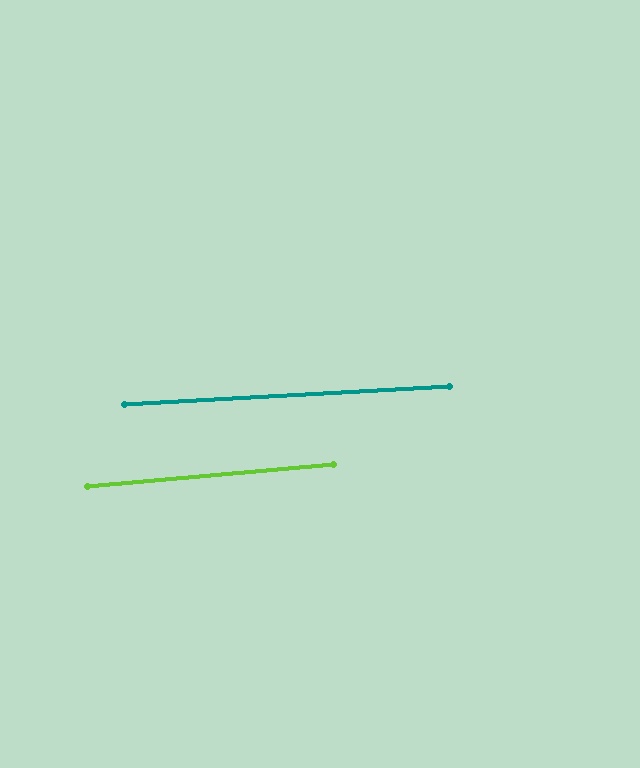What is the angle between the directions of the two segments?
Approximately 2 degrees.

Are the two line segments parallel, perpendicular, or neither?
Parallel — their directions differ by only 1.8°.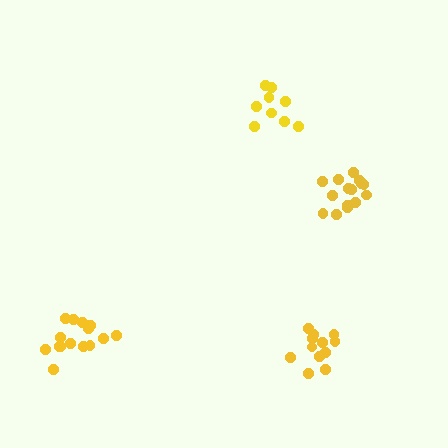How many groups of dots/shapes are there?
There are 4 groups.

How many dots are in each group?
Group 1: 9 dots, Group 2: 12 dots, Group 3: 15 dots, Group 4: 15 dots (51 total).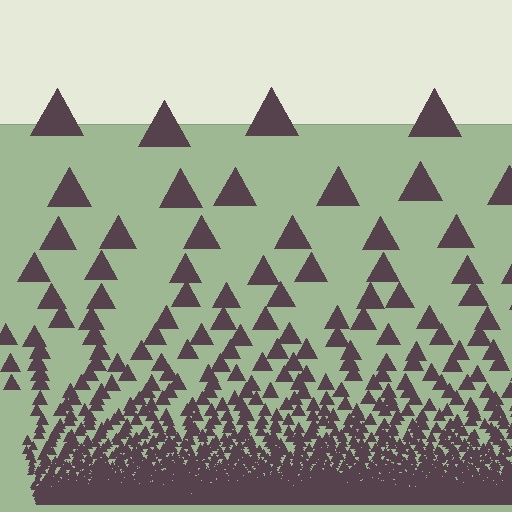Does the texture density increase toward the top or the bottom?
Density increases toward the bottom.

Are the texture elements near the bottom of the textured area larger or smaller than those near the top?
Smaller. The gradient is inverted — elements near the bottom are smaller and denser.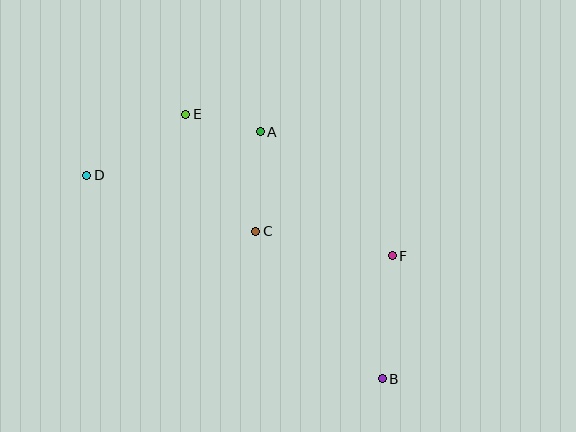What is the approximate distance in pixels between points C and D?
The distance between C and D is approximately 178 pixels.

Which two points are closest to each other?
Points A and E are closest to each other.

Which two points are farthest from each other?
Points B and D are farthest from each other.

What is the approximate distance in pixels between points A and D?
The distance between A and D is approximately 179 pixels.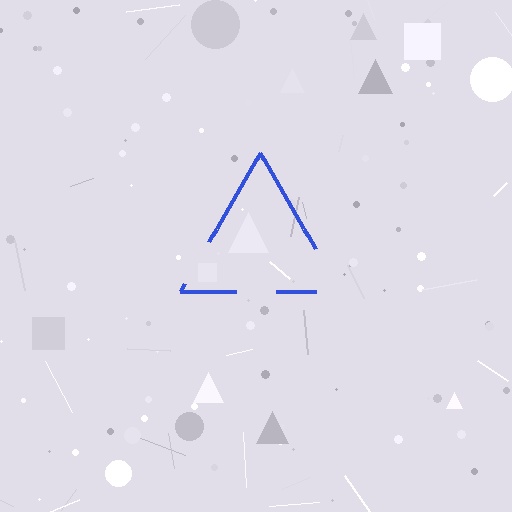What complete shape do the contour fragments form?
The contour fragments form a triangle.